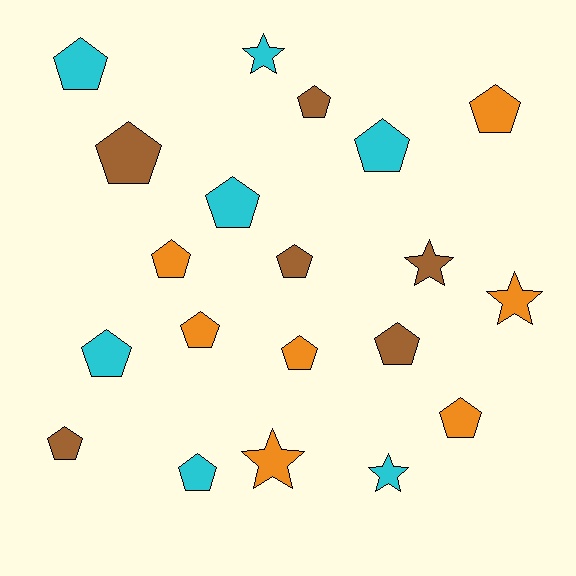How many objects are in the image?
There are 20 objects.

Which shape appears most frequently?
Pentagon, with 15 objects.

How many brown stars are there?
There is 1 brown star.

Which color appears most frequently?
Orange, with 7 objects.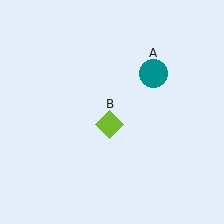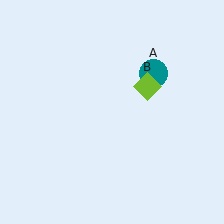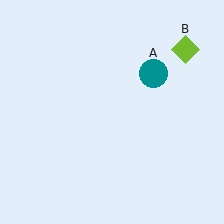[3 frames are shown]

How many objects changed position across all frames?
1 object changed position: lime diamond (object B).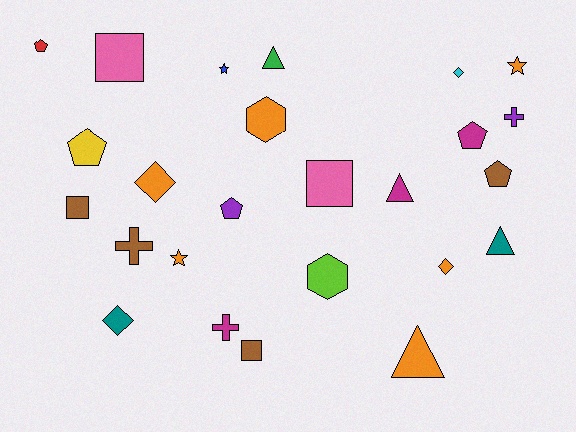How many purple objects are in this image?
There are 2 purple objects.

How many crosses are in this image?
There are 3 crosses.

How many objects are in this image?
There are 25 objects.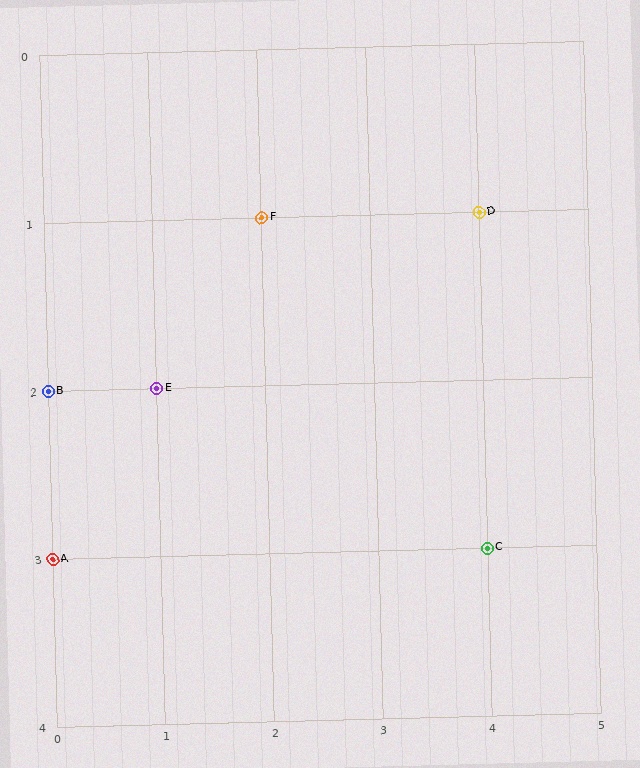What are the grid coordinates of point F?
Point F is at grid coordinates (2, 1).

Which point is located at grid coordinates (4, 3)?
Point C is at (4, 3).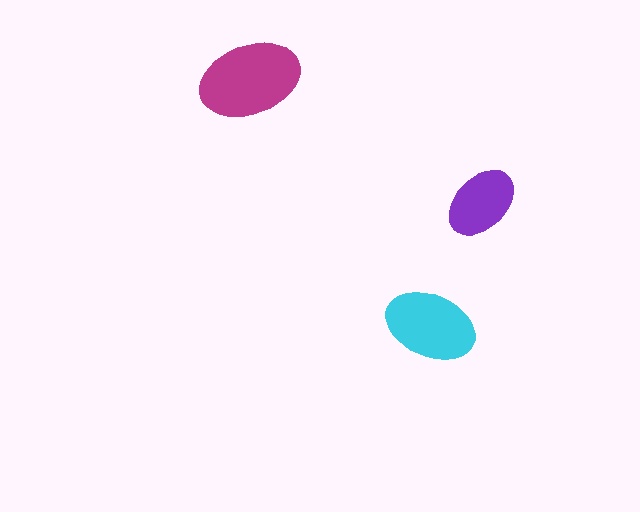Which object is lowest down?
The cyan ellipse is bottommost.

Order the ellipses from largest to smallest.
the magenta one, the cyan one, the purple one.